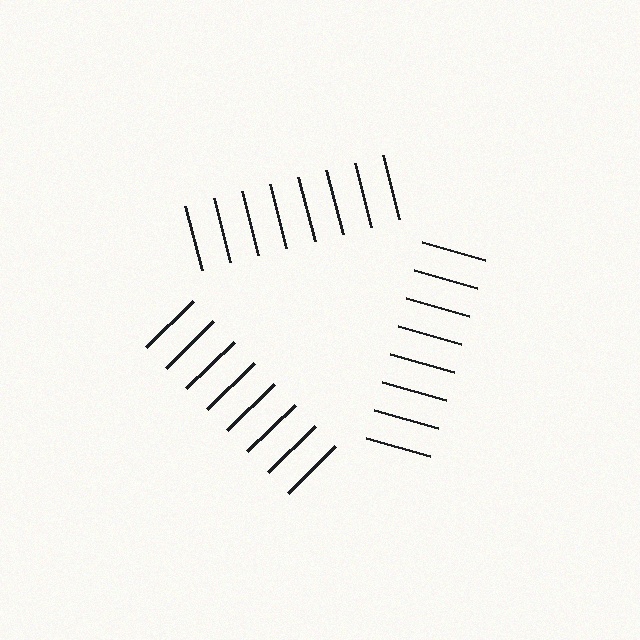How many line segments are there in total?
24 — 8 along each of the 3 edges.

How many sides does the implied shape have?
3 sides — the line-ends trace a triangle.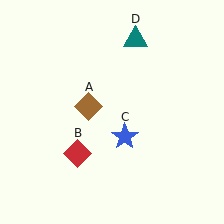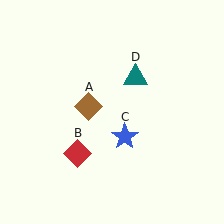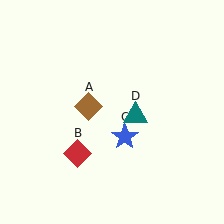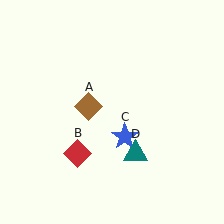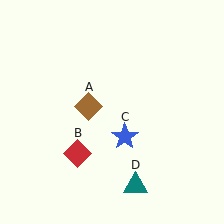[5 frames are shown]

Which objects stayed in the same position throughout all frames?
Brown diamond (object A) and red diamond (object B) and blue star (object C) remained stationary.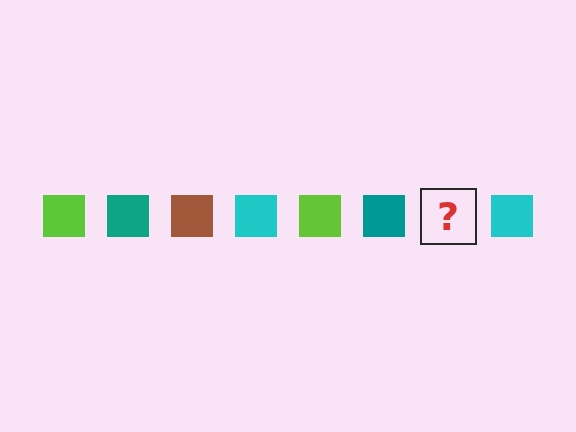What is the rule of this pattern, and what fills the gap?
The rule is that the pattern cycles through lime, teal, brown, cyan squares. The gap should be filled with a brown square.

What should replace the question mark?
The question mark should be replaced with a brown square.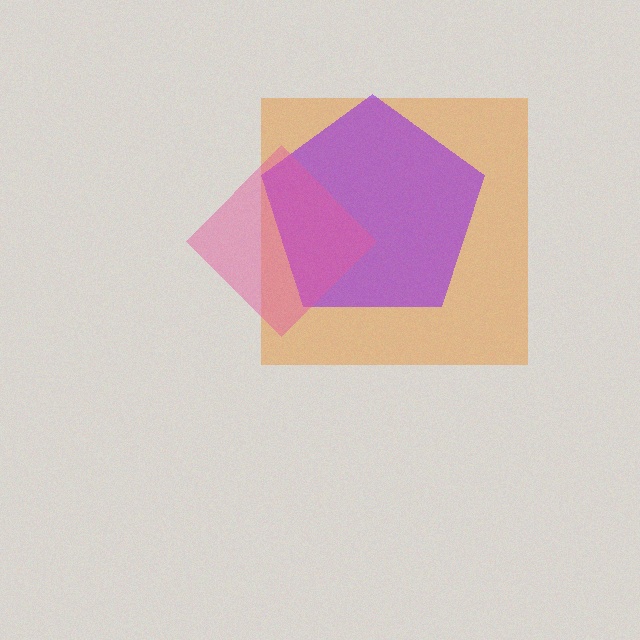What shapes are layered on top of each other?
The layered shapes are: an orange square, a purple pentagon, a pink diamond.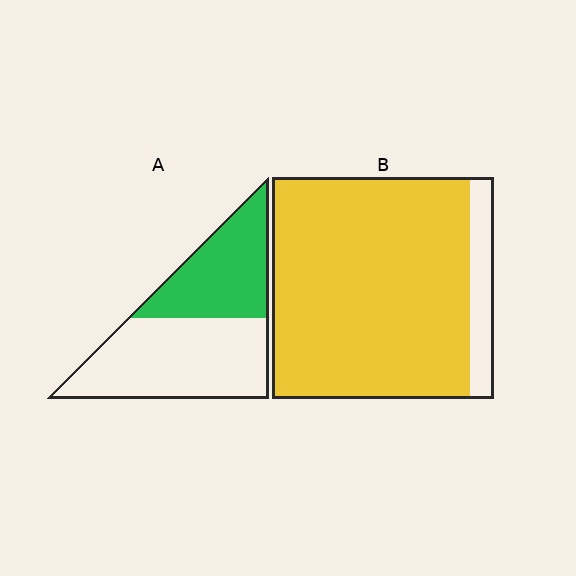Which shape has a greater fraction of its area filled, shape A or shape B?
Shape B.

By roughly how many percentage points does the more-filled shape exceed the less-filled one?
By roughly 50 percentage points (B over A).